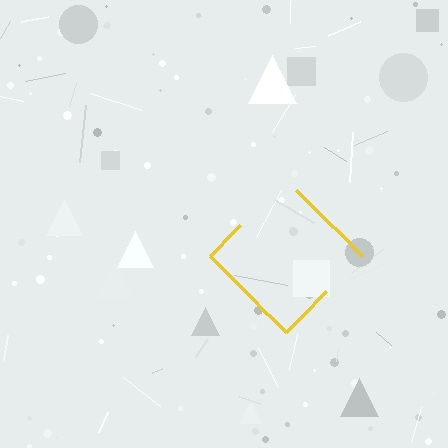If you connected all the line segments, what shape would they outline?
They would outline a diamond.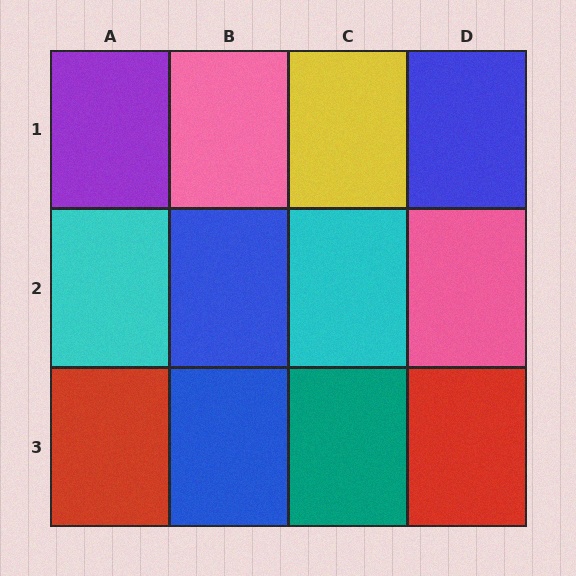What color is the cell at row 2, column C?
Cyan.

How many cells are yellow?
1 cell is yellow.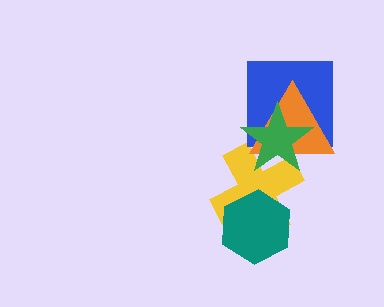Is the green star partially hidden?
No, no other shape covers it.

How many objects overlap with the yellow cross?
3 objects overlap with the yellow cross.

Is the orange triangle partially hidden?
Yes, it is partially covered by another shape.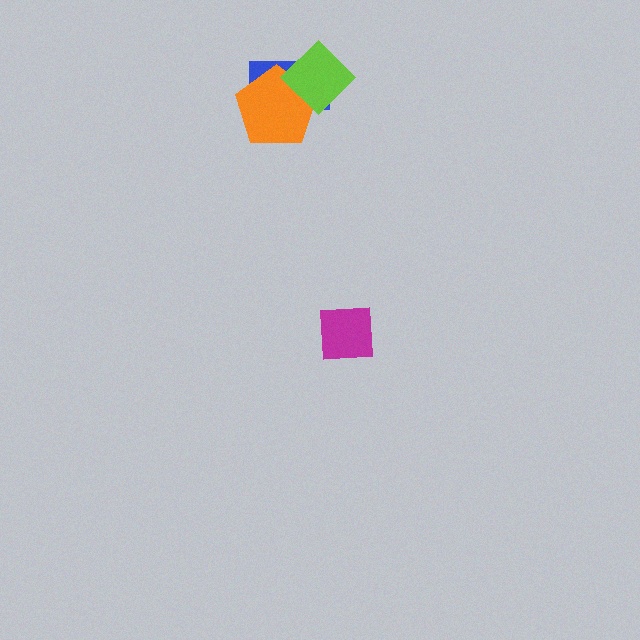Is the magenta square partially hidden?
No, no other shape covers it.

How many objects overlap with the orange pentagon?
2 objects overlap with the orange pentagon.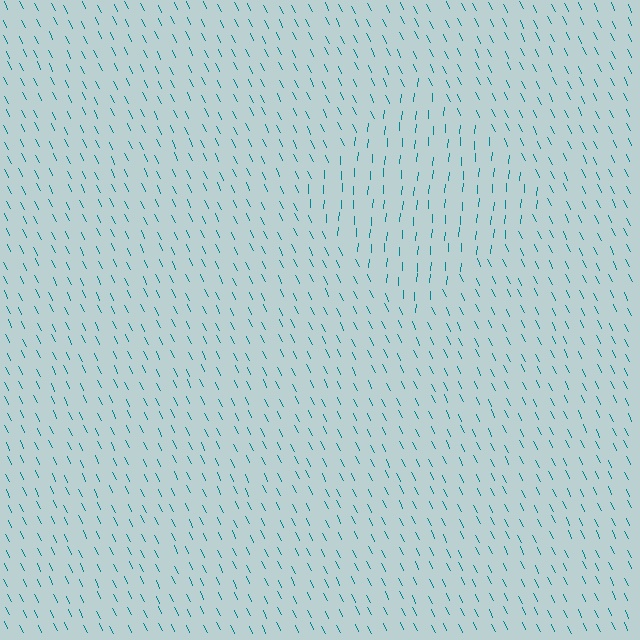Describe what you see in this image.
The image is filled with small teal line segments. A diamond region in the image has lines oriented differently from the surrounding lines, creating a visible texture boundary.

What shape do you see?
I see a diamond.